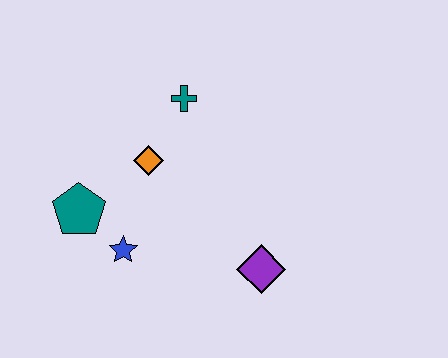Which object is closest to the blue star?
The teal pentagon is closest to the blue star.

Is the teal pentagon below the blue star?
No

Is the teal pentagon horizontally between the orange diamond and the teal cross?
No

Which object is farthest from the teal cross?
The purple diamond is farthest from the teal cross.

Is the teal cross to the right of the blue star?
Yes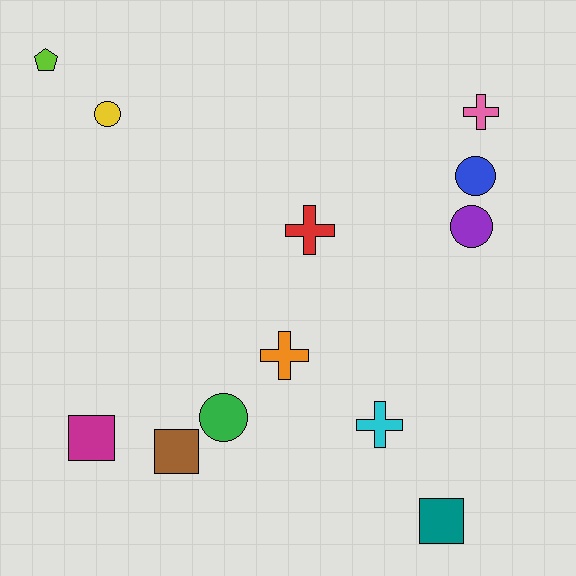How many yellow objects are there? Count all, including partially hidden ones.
There is 1 yellow object.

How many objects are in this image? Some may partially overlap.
There are 12 objects.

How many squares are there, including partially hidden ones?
There are 3 squares.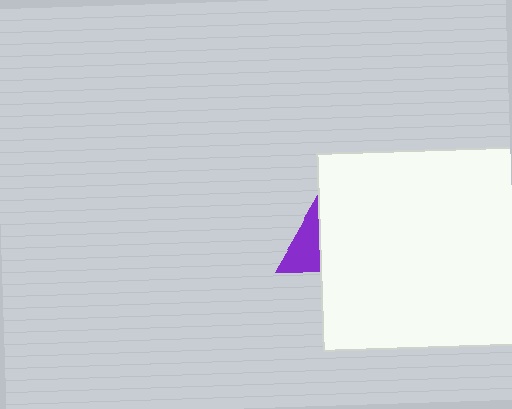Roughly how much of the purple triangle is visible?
A small part of it is visible (roughly 32%).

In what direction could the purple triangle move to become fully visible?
The purple triangle could move left. That would shift it out from behind the white square entirely.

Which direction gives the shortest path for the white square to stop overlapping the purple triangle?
Moving right gives the shortest separation.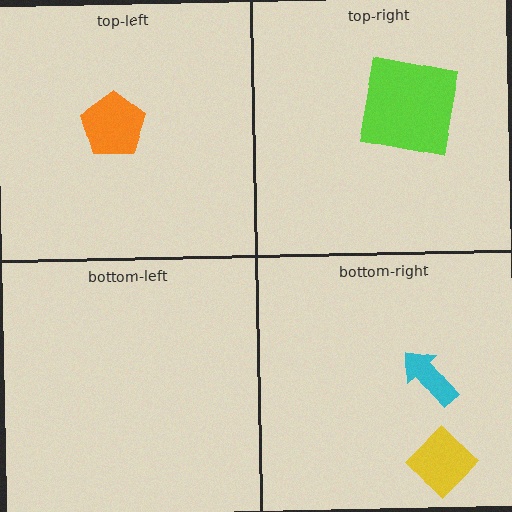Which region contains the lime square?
The top-right region.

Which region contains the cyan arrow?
The bottom-right region.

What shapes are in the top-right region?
The lime square.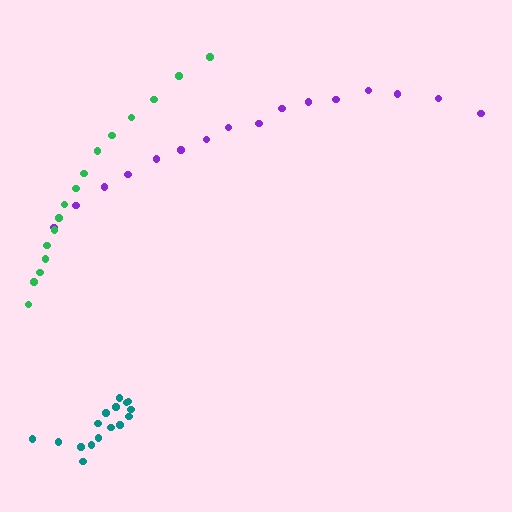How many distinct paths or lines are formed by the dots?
There are 3 distinct paths.